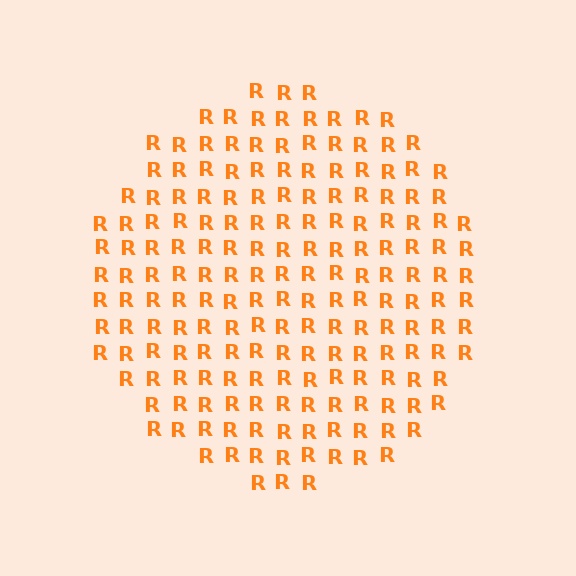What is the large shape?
The large shape is a circle.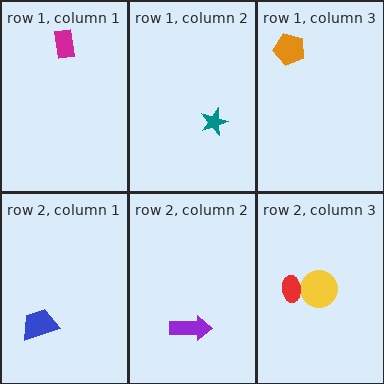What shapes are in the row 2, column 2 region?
The purple arrow.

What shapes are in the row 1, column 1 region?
The magenta rectangle.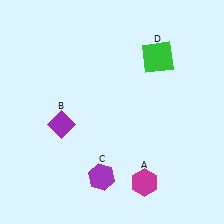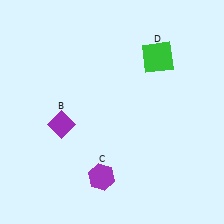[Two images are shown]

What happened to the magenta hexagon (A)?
The magenta hexagon (A) was removed in Image 2. It was in the bottom-right area of Image 1.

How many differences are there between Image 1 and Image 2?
There is 1 difference between the two images.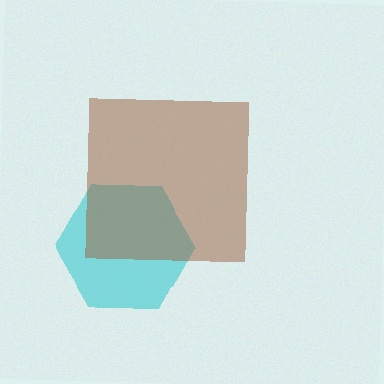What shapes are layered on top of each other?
The layered shapes are: a cyan hexagon, a brown square.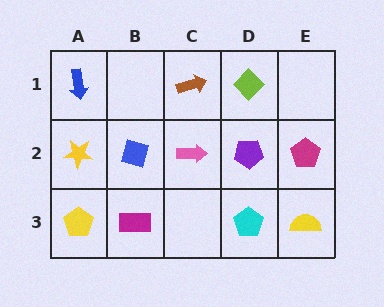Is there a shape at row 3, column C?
No, that cell is empty.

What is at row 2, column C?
A pink arrow.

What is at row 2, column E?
A magenta pentagon.